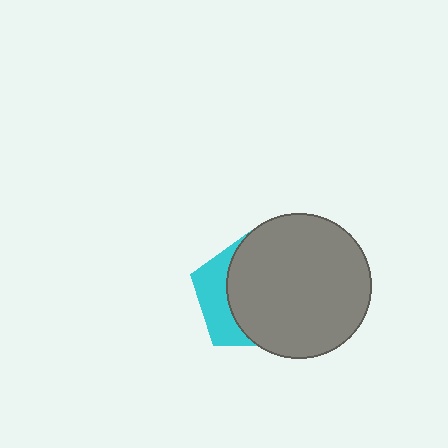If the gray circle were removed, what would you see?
You would see the complete cyan pentagon.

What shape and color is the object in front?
The object in front is a gray circle.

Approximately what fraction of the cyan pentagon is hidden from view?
Roughly 70% of the cyan pentagon is hidden behind the gray circle.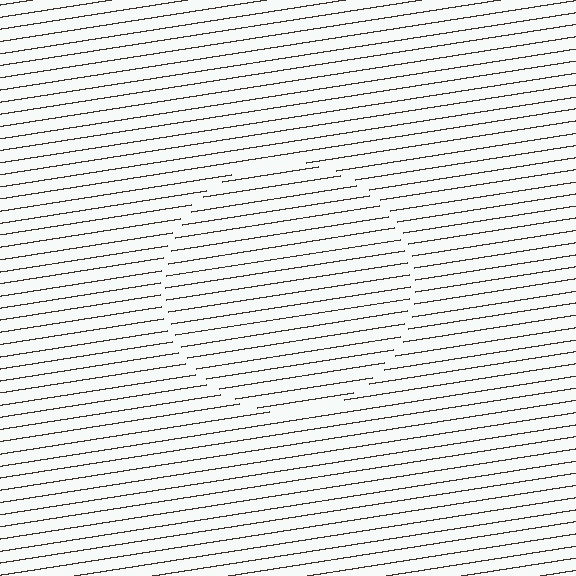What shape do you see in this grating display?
An illusory circle. The interior of the shape contains the same grating, shifted by half a period — the contour is defined by the phase discontinuity where line-ends from the inner and outer gratings abut.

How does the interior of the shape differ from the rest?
The interior of the shape contains the same grating, shifted by half a period — the contour is defined by the phase discontinuity where line-ends from the inner and outer gratings abut.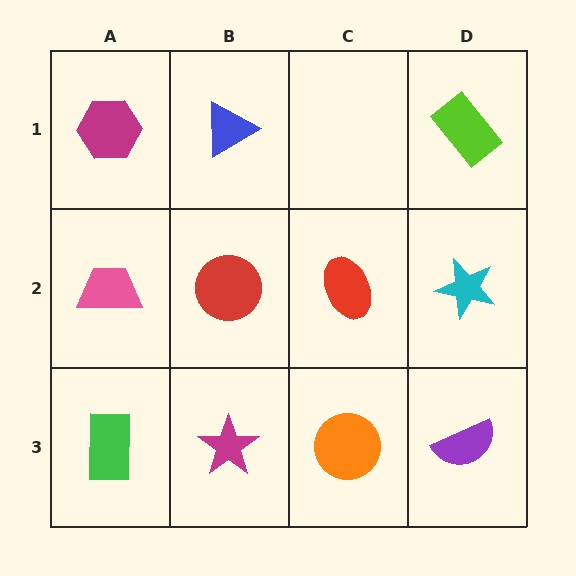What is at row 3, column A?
A green rectangle.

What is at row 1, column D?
A lime rectangle.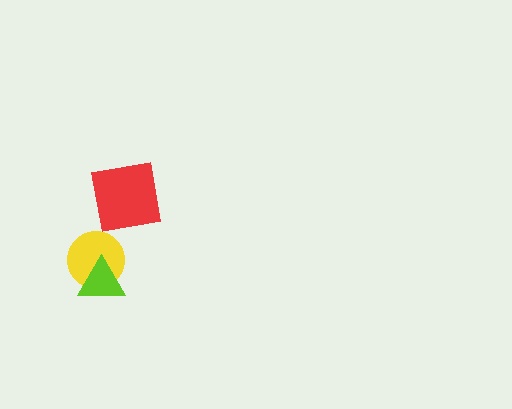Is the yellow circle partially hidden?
Yes, it is partially covered by another shape.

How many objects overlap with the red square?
0 objects overlap with the red square.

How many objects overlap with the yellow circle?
1 object overlaps with the yellow circle.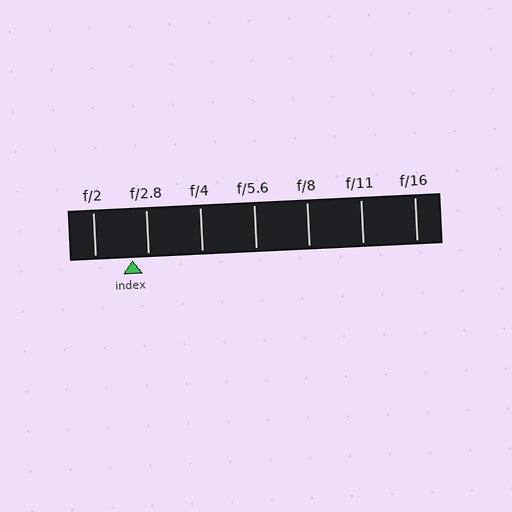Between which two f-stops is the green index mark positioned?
The index mark is between f/2 and f/2.8.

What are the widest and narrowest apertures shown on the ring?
The widest aperture shown is f/2 and the narrowest is f/16.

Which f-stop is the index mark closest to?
The index mark is closest to f/2.8.